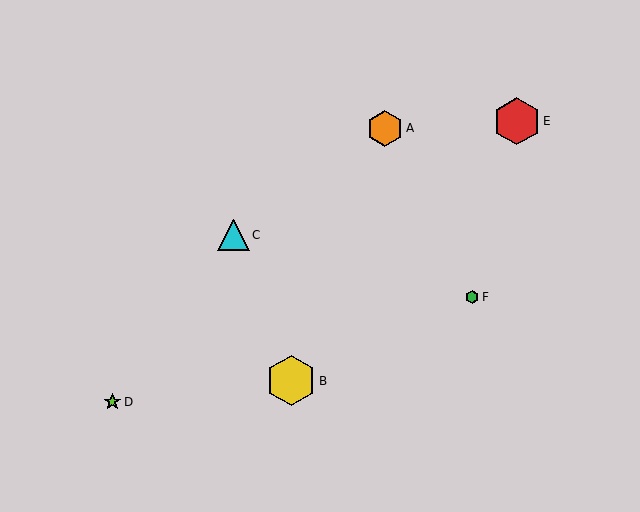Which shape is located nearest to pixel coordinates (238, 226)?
The cyan triangle (labeled C) at (234, 235) is nearest to that location.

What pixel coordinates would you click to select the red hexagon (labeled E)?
Click at (517, 121) to select the red hexagon E.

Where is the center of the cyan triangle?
The center of the cyan triangle is at (234, 235).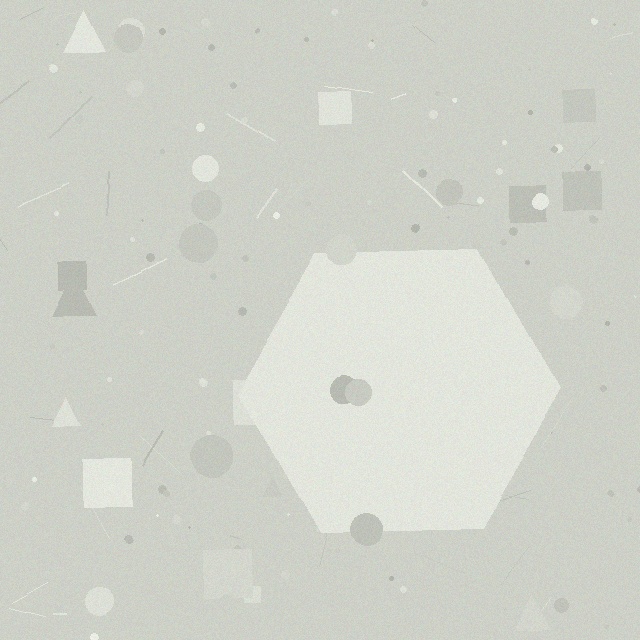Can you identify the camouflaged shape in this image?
The camouflaged shape is a hexagon.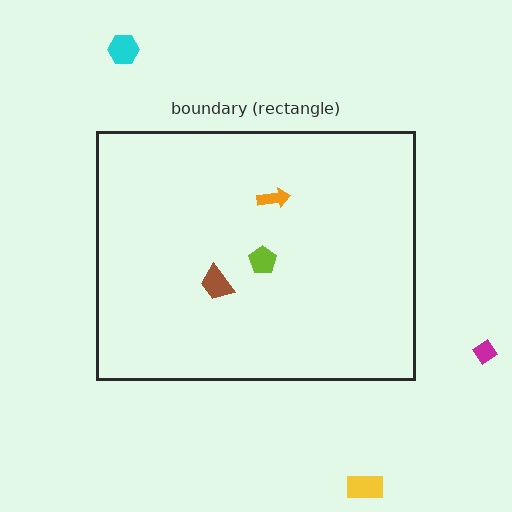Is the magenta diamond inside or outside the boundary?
Outside.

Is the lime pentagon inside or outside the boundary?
Inside.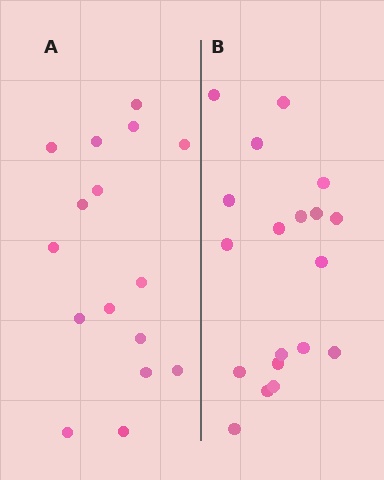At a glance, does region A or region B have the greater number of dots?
Region B (the right region) has more dots.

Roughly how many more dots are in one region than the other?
Region B has just a few more — roughly 2 or 3 more dots than region A.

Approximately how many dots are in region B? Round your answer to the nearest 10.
About 20 dots. (The exact count is 19, which rounds to 20.)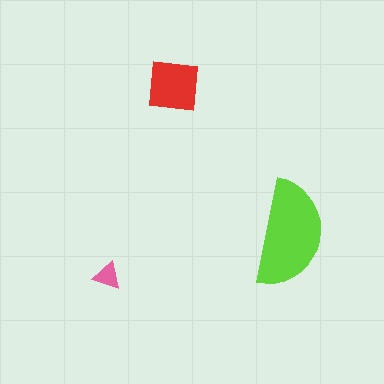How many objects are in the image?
There are 3 objects in the image.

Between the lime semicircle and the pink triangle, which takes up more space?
The lime semicircle.